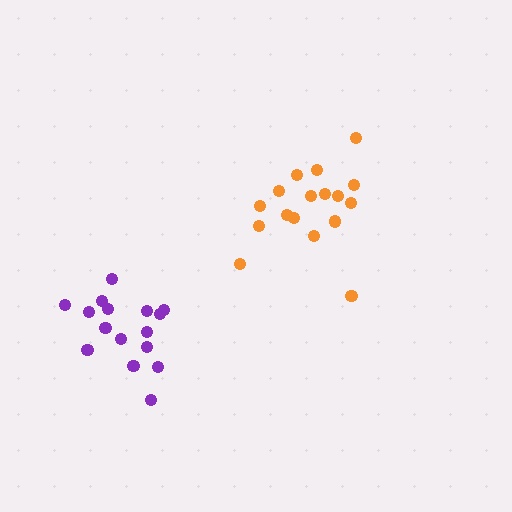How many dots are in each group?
Group 1: 18 dots, Group 2: 16 dots (34 total).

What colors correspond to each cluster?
The clusters are colored: orange, purple.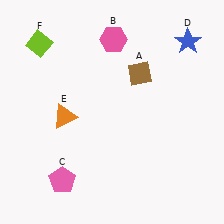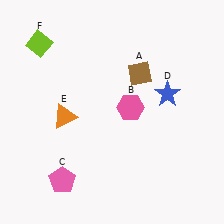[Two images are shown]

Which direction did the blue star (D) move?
The blue star (D) moved down.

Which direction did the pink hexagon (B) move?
The pink hexagon (B) moved down.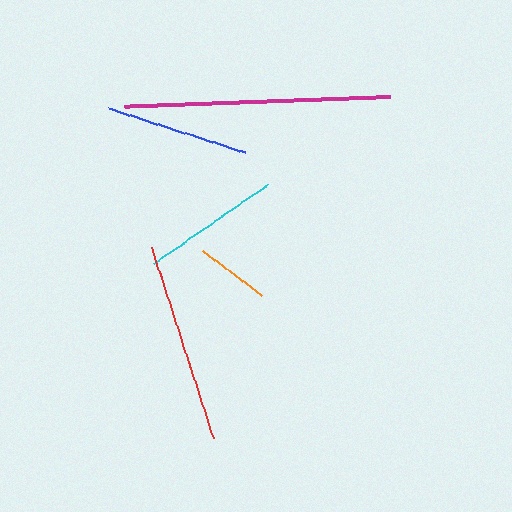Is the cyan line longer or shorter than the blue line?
The blue line is longer than the cyan line.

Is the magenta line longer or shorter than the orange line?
The magenta line is longer than the orange line.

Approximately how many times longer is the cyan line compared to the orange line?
The cyan line is approximately 1.9 times the length of the orange line.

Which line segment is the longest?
The magenta line is the longest at approximately 266 pixels.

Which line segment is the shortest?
The orange line is the shortest at approximately 75 pixels.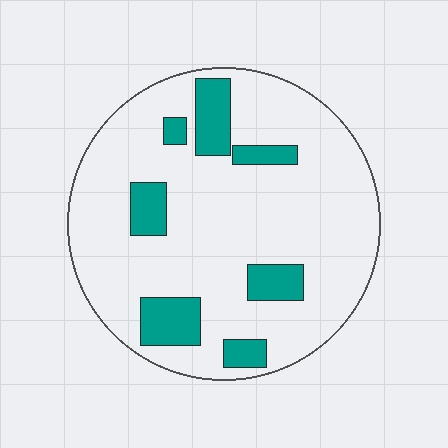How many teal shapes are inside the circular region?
7.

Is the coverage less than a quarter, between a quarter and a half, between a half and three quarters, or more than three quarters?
Less than a quarter.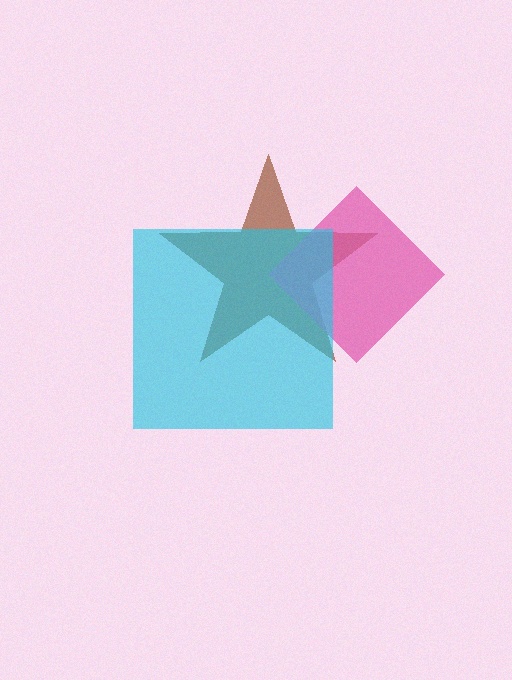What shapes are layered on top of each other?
The layered shapes are: a brown star, a pink diamond, a cyan square.